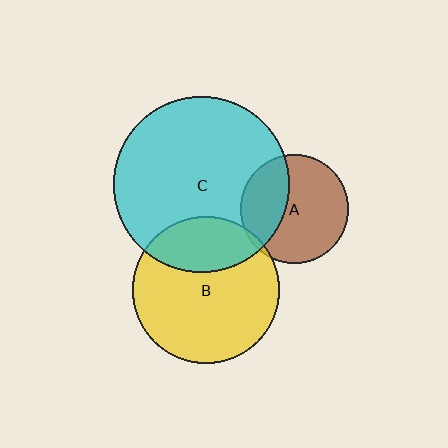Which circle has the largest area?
Circle C (cyan).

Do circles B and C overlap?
Yes.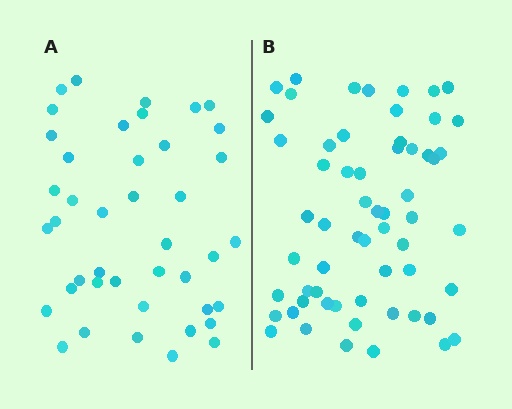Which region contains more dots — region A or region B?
Region B (the right region) has more dots.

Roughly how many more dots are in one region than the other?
Region B has approximately 20 more dots than region A.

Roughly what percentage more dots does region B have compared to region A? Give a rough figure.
About 45% more.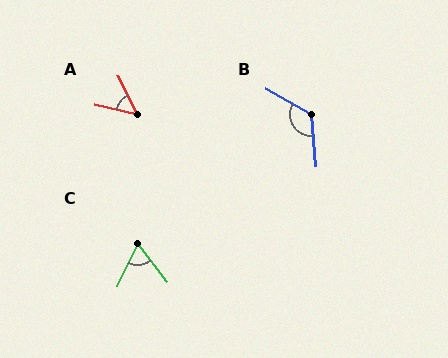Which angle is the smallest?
A, at approximately 50 degrees.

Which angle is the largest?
B, at approximately 125 degrees.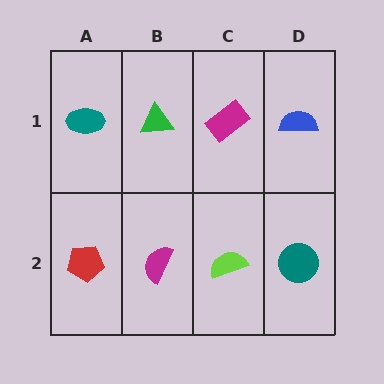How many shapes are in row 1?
4 shapes.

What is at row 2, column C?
A lime semicircle.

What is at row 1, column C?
A magenta rectangle.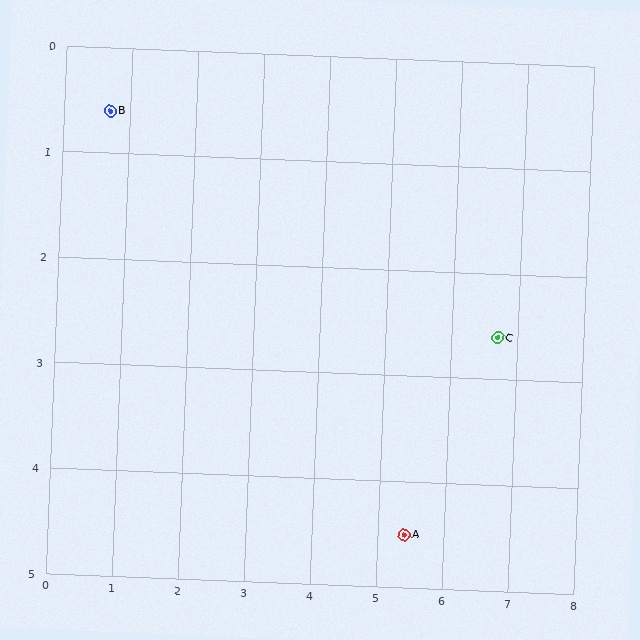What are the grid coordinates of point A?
Point A is at approximately (5.4, 4.5).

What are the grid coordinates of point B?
Point B is at approximately (0.7, 0.6).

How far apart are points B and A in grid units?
Points B and A are about 6.1 grid units apart.